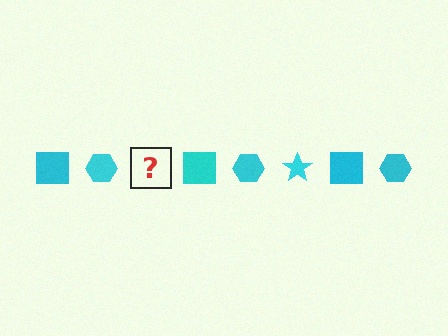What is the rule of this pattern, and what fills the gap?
The rule is that the pattern cycles through square, hexagon, star shapes in cyan. The gap should be filled with a cyan star.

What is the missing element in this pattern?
The missing element is a cyan star.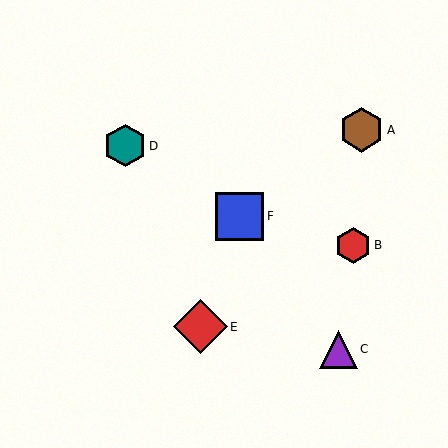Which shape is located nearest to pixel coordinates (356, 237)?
The red hexagon (labeled B) at (353, 245) is nearest to that location.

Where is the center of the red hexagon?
The center of the red hexagon is at (353, 245).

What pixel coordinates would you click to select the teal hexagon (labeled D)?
Click at (125, 146) to select the teal hexagon D.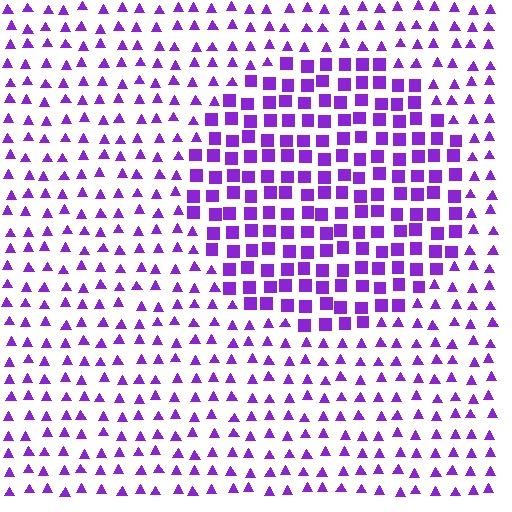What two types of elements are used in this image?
The image uses squares inside the circle region and triangles outside it.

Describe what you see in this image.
The image is filled with small purple elements arranged in a uniform grid. A circle-shaped region contains squares, while the surrounding area contains triangles. The boundary is defined purely by the change in element shape.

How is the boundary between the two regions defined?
The boundary is defined by a change in element shape: squares inside vs. triangles outside. All elements share the same color and spacing.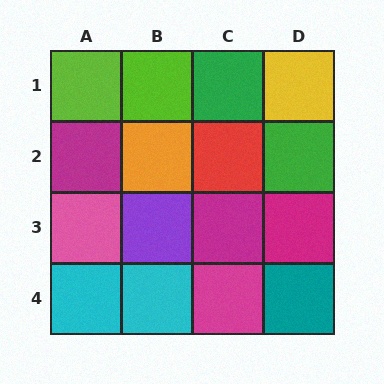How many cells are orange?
1 cell is orange.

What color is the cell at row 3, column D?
Magenta.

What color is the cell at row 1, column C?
Green.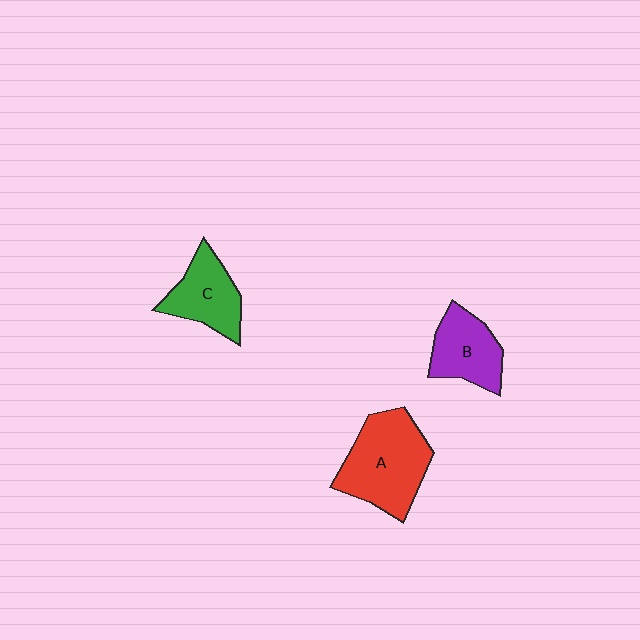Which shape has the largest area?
Shape A (red).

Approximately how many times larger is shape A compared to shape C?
Approximately 1.6 times.